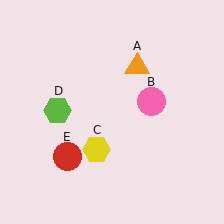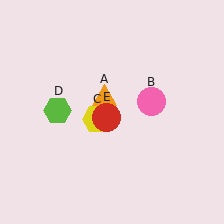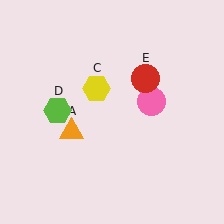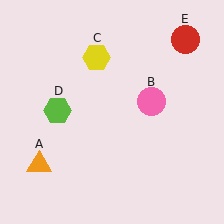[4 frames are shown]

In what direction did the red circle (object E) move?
The red circle (object E) moved up and to the right.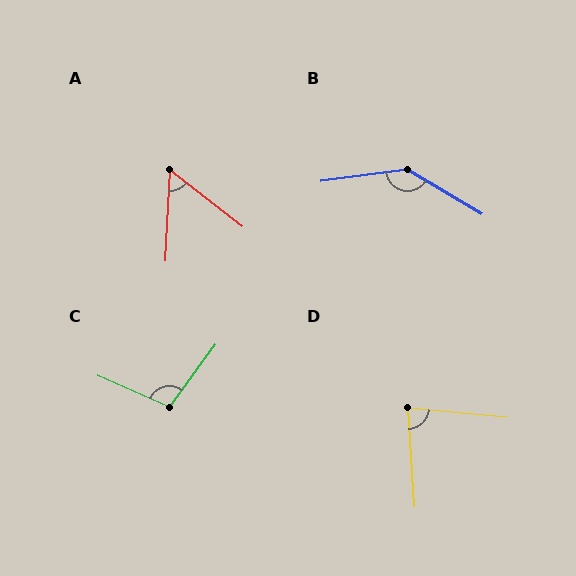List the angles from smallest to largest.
A (55°), D (81°), C (103°), B (142°).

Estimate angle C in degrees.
Approximately 103 degrees.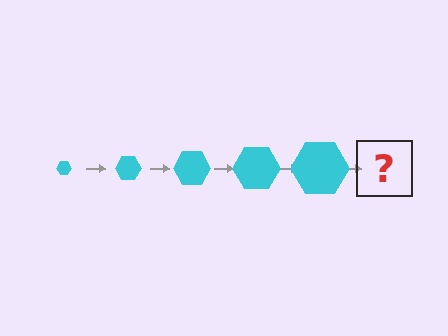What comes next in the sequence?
The next element should be a cyan hexagon, larger than the previous one.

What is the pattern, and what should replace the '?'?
The pattern is that the hexagon gets progressively larger each step. The '?' should be a cyan hexagon, larger than the previous one.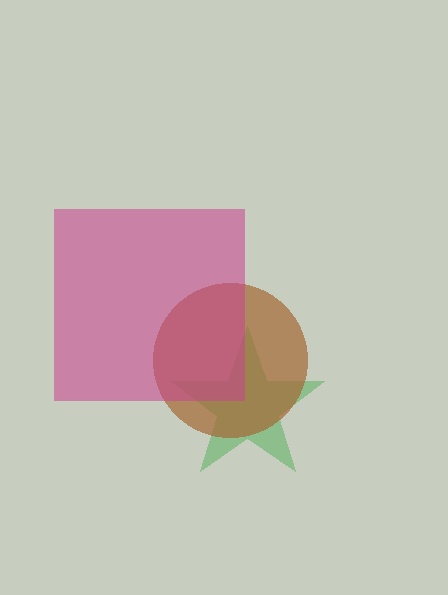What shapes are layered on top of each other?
The layered shapes are: a green star, a brown circle, a magenta square.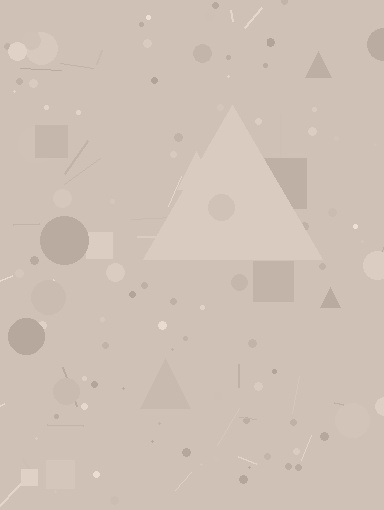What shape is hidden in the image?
A triangle is hidden in the image.